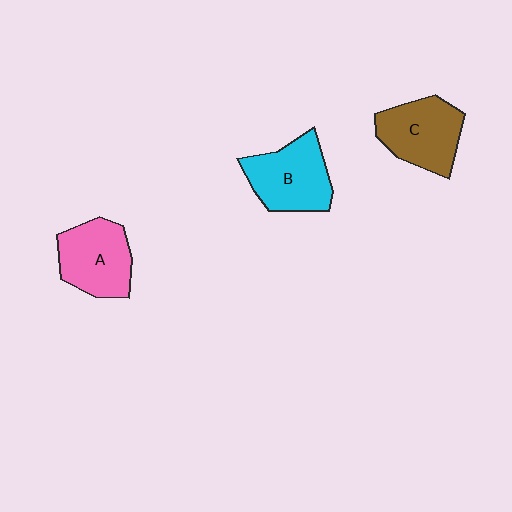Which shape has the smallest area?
Shape A (pink).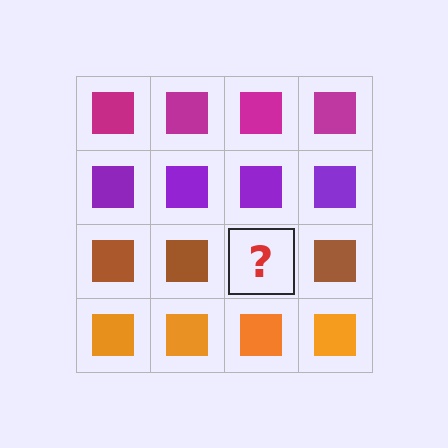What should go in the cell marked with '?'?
The missing cell should contain a brown square.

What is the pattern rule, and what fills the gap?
The rule is that each row has a consistent color. The gap should be filled with a brown square.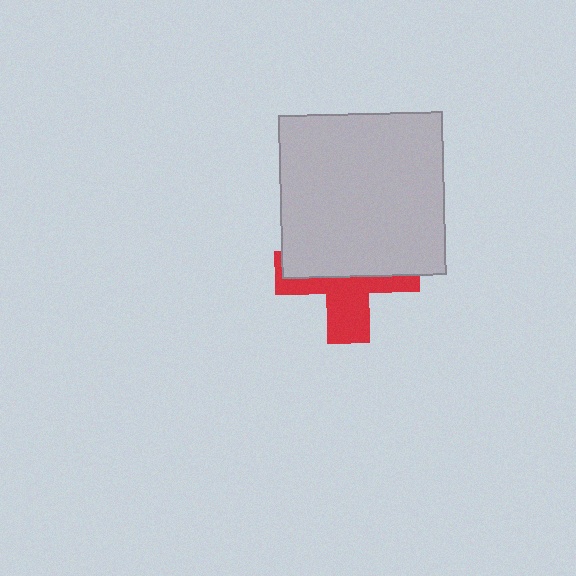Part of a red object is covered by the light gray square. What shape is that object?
It is a cross.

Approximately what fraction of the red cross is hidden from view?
Roughly 56% of the red cross is hidden behind the light gray square.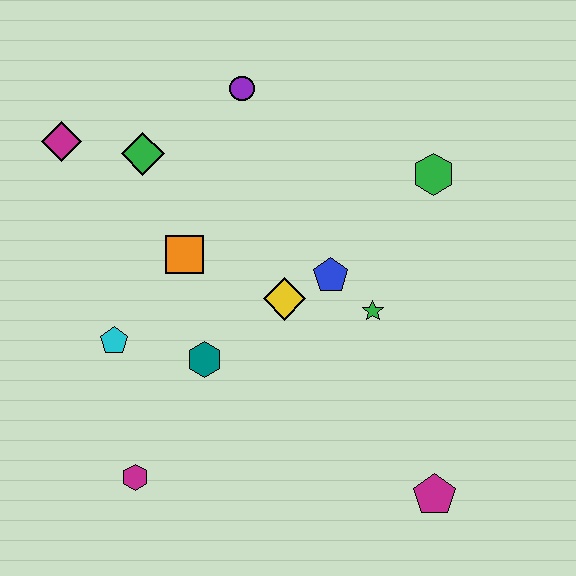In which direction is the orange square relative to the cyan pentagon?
The orange square is above the cyan pentagon.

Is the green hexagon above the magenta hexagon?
Yes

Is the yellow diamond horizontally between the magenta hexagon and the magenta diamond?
No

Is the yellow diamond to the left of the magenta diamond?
No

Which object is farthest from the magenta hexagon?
The green hexagon is farthest from the magenta hexagon.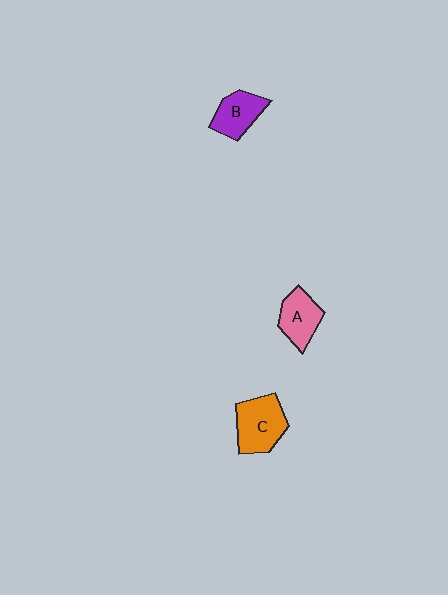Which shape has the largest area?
Shape C (orange).